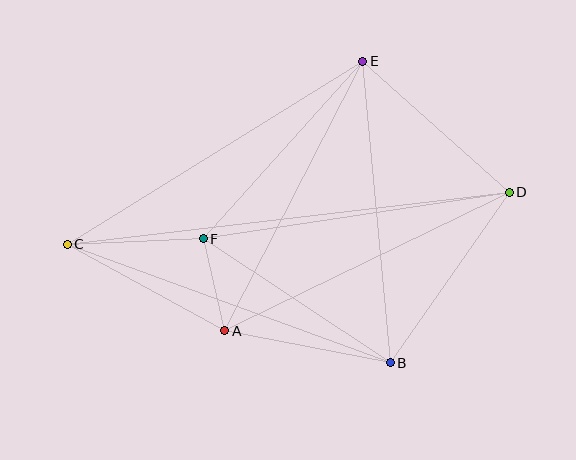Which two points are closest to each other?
Points A and F are closest to each other.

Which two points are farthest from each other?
Points C and D are farthest from each other.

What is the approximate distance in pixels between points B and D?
The distance between B and D is approximately 208 pixels.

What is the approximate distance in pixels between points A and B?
The distance between A and B is approximately 168 pixels.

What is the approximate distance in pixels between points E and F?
The distance between E and F is approximately 238 pixels.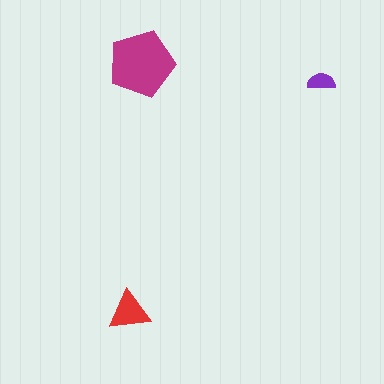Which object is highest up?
The magenta pentagon is topmost.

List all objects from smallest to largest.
The purple semicircle, the red triangle, the magenta pentagon.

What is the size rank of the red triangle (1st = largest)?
2nd.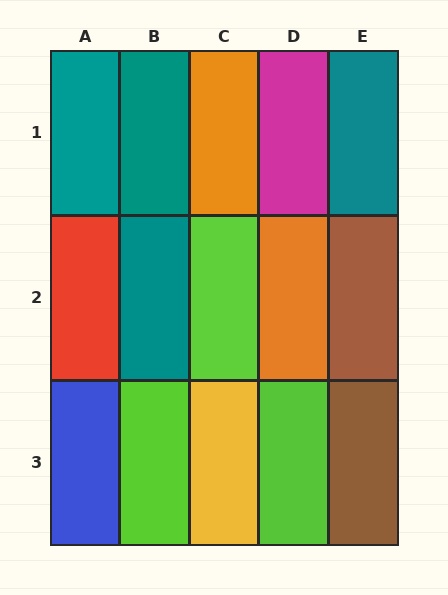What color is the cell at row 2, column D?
Orange.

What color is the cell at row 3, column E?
Brown.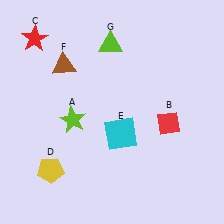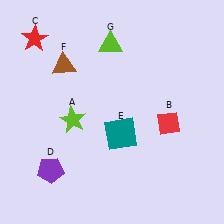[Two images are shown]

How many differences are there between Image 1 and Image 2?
There are 2 differences between the two images.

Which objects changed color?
D changed from yellow to purple. E changed from cyan to teal.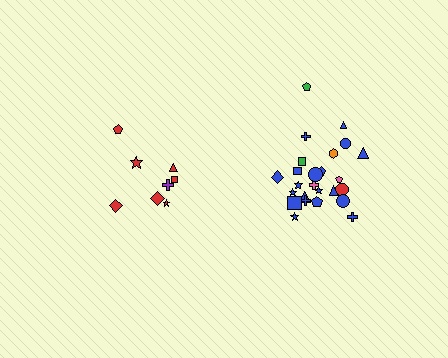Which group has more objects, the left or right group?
The right group.